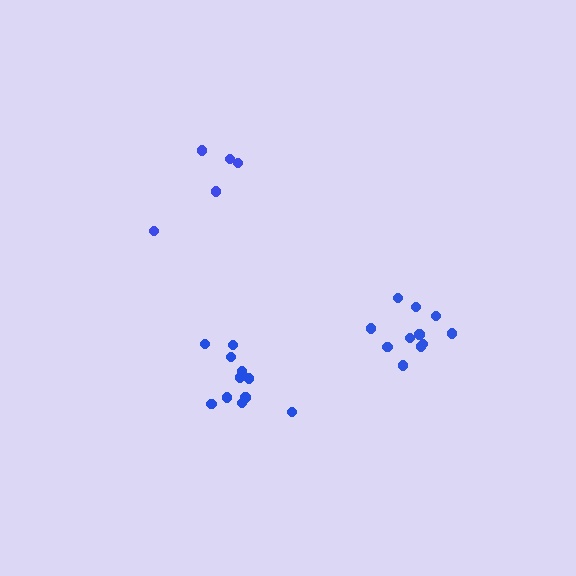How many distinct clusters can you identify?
There are 3 distinct clusters.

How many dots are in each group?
Group 1: 11 dots, Group 2: 5 dots, Group 3: 11 dots (27 total).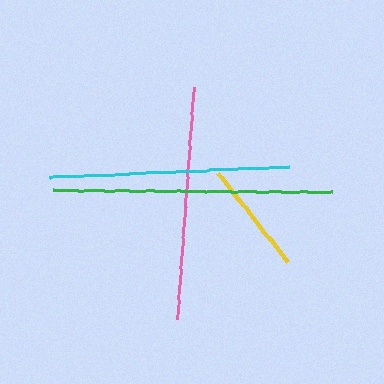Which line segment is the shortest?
The yellow line is the shortest at approximately 113 pixels.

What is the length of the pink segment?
The pink segment is approximately 232 pixels long.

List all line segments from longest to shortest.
From longest to shortest: green, cyan, pink, yellow.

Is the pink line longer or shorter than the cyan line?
The cyan line is longer than the pink line.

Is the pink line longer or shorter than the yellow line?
The pink line is longer than the yellow line.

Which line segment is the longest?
The green line is the longest at approximately 278 pixels.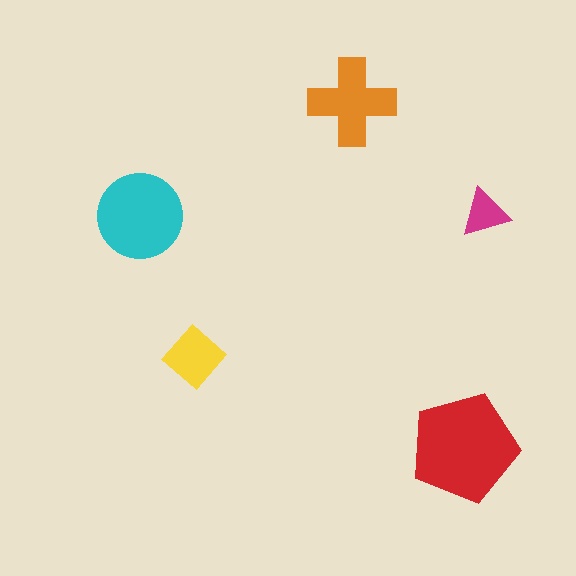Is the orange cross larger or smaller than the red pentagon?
Smaller.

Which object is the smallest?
The magenta triangle.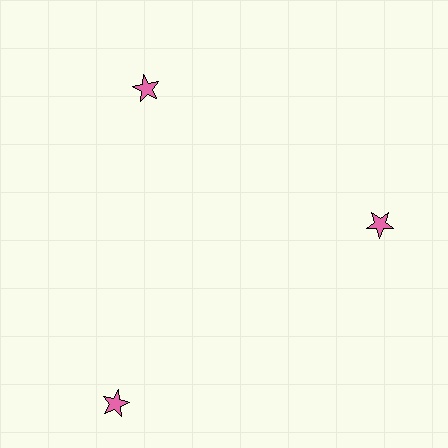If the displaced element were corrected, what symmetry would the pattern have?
It would have 3-fold rotational symmetry — the pattern would map onto itself every 120 degrees.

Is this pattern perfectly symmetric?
No. The 3 pink stars are arranged in a ring, but one element near the 7 o'clock position is pushed outward from the center, breaking the 3-fold rotational symmetry.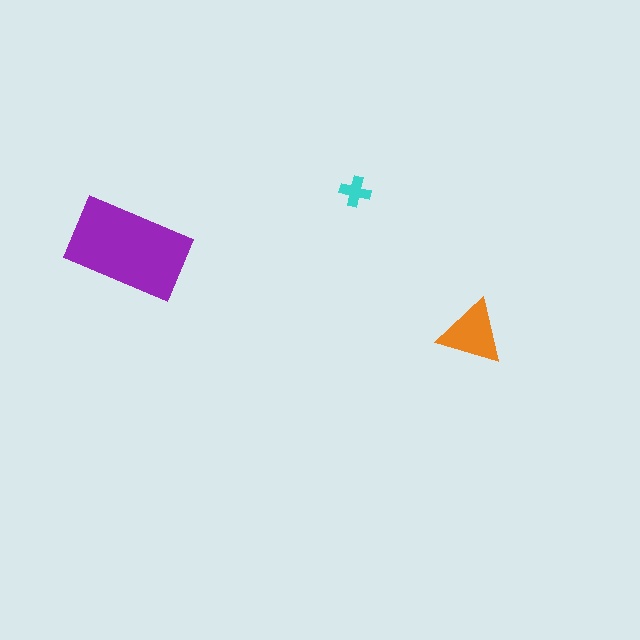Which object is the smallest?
The cyan cross.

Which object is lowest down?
The orange triangle is bottommost.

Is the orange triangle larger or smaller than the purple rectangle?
Smaller.